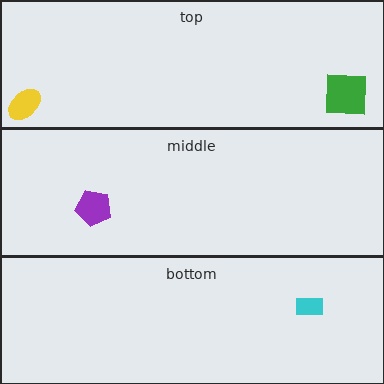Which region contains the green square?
The top region.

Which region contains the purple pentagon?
The middle region.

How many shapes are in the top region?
2.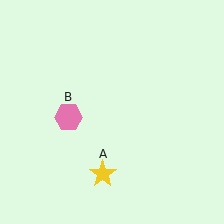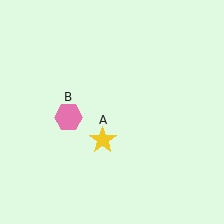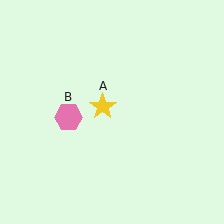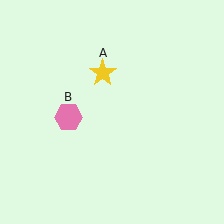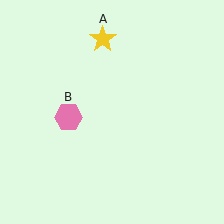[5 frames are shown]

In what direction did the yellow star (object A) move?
The yellow star (object A) moved up.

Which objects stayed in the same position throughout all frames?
Pink hexagon (object B) remained stationary.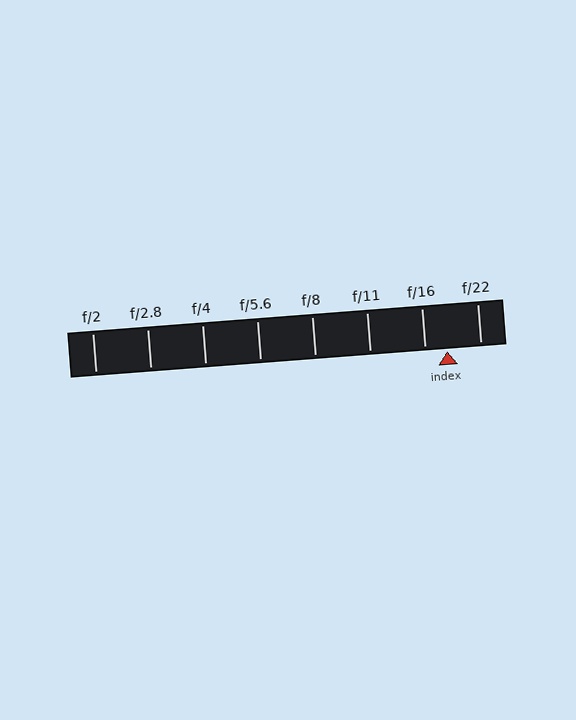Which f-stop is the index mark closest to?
The index mark is closest to f/16.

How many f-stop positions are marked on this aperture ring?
There are 8 f-stop positions marked.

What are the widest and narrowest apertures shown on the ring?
The widest aperture shown is f/2 and the narrowest is f/22.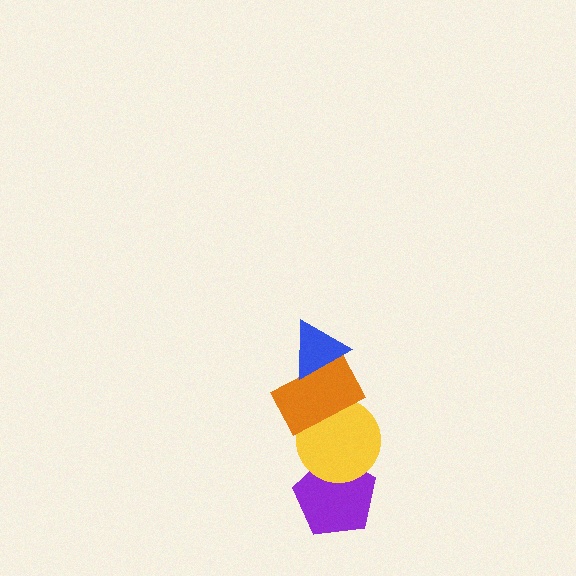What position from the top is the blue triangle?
The blue triangle is 1st from the top.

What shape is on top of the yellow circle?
The orange rectangle is on top of the yellow circle.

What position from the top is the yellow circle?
The yellow circle is 3rd from the top.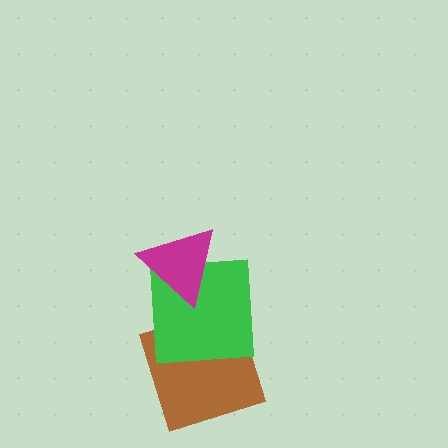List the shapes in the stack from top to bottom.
From top to bottom: the magenta triangle, the green square, the brown square.